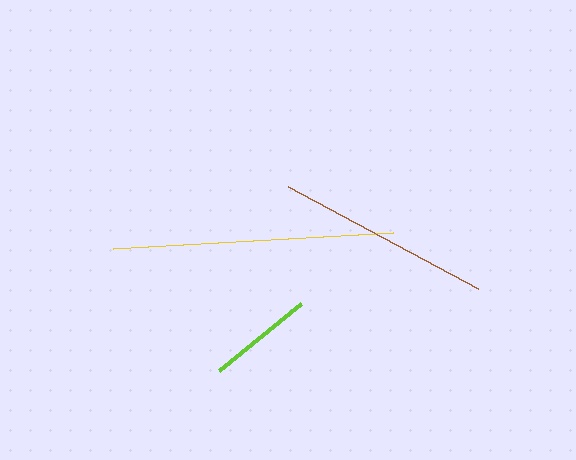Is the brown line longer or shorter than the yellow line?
The yellow line is longer than the brown line.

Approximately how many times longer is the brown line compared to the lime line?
The brown line is approximately 2.0 times the length of the lime line.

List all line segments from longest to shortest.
From longest to shortest: yellow, brown, lime.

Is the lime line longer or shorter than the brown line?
The brown line is longer than the lime line.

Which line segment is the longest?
The yellow line is the longest at approximately 280 pixels.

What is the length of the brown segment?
The brown segment is approximately 216 pixels long.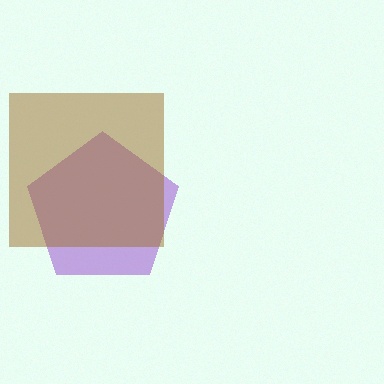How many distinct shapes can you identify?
There are 2 distinct shapes: a purple pentagon, a brown square.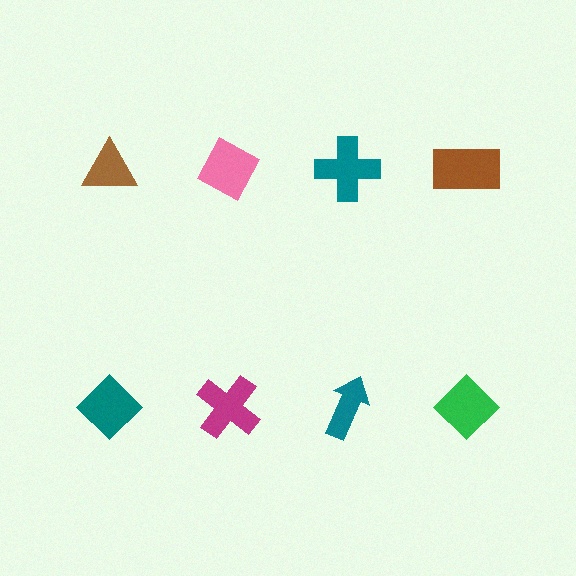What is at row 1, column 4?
A brown rectangle.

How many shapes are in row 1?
4 shapes.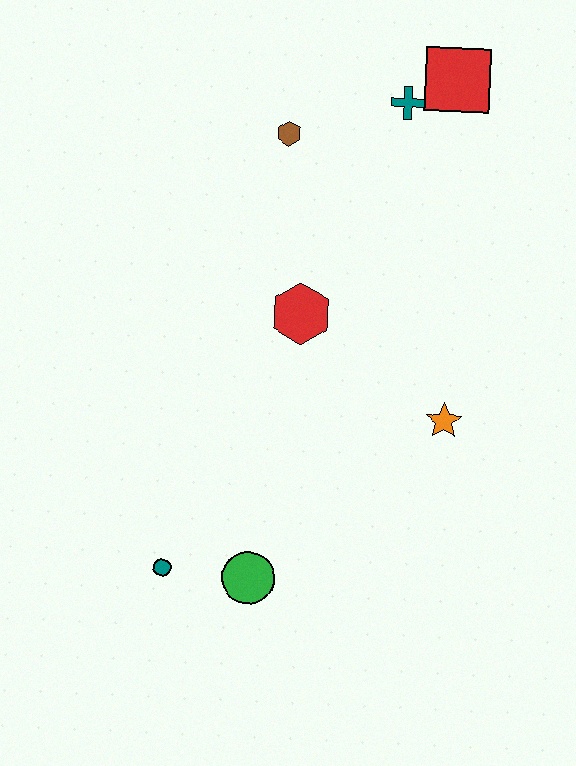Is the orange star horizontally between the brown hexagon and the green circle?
No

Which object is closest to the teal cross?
The red square is closest to the teal cross.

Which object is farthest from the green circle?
The red square is farthest from the green circle.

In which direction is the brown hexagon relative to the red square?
The brown hexagon is to the left of the red square.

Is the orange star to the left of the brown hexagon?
No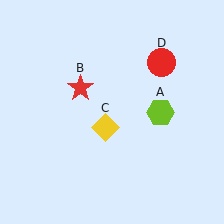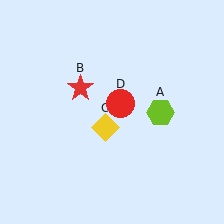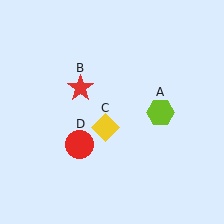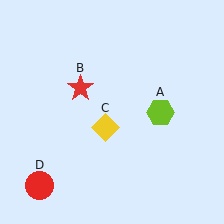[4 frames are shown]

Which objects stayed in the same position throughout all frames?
Lime hexagon (object A) and red star (object B) and yellow diamond (object C) remained stationary.